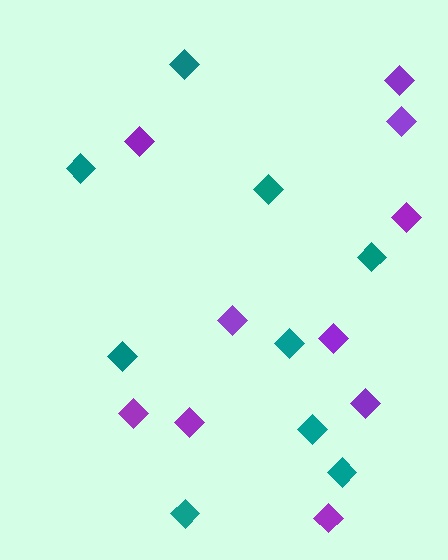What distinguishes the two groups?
There are 2 groups: one group of purple diamonds (10) and one group of teal diamonds (9).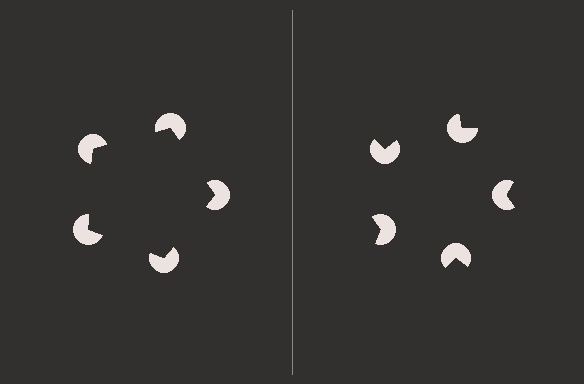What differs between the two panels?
The pac-man discs are positioned identically on both sides; only the wedge orientations differ. On the left they align to a pentagon; on the right they are misaligned.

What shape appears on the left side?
An illusory pentagon.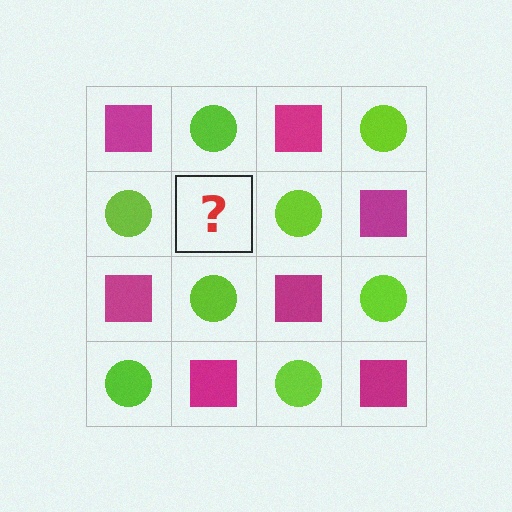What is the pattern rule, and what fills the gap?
The rule is that it alternates magenta square and lime circle in a checkerboard pattern. The gap should be filled with a magenta square.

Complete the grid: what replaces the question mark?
The question mark should be replaced with a magenta square.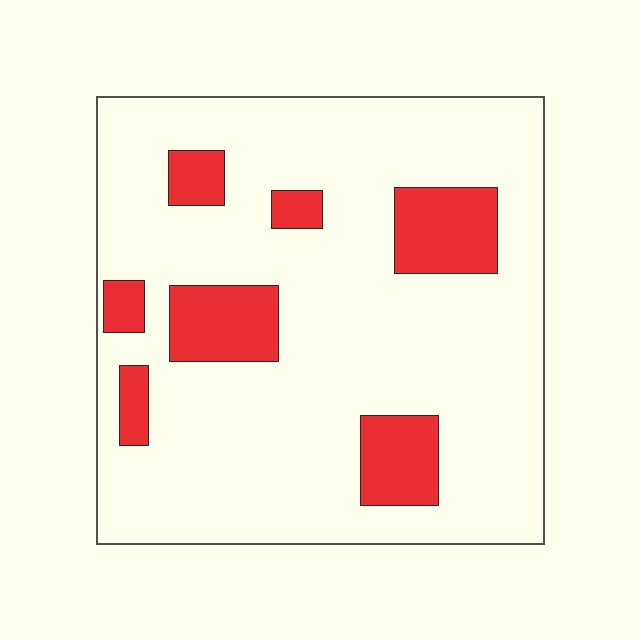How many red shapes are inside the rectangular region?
7.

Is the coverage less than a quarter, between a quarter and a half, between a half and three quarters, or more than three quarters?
Less than a quarter.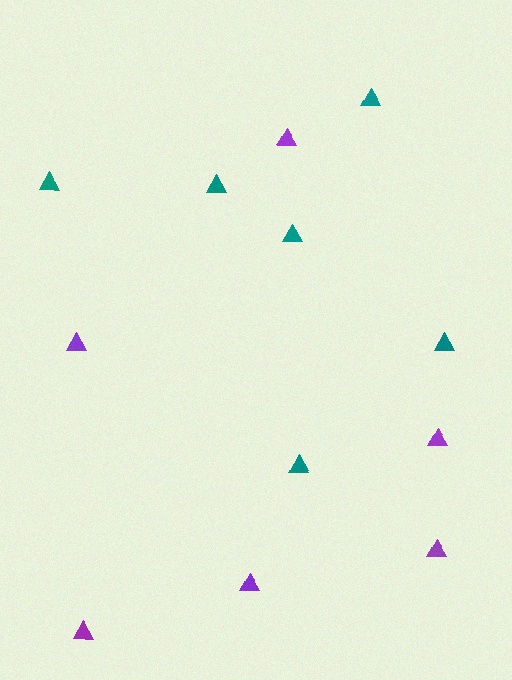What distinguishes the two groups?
There are 2 groups: one group of teal triangles (6) and one group of purple triangles (6).